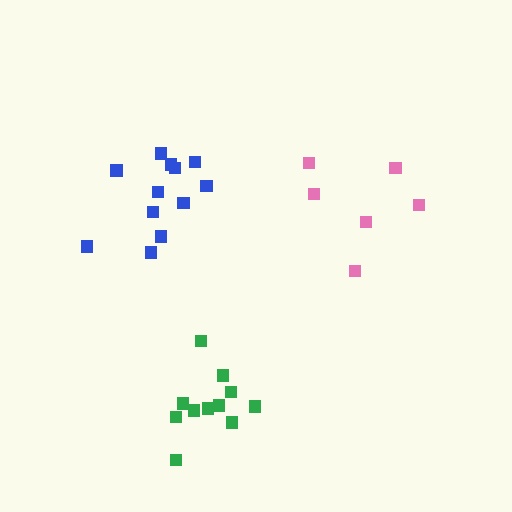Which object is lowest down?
The green cluster is bottommost.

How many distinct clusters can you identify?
There are 3 distinct clusters.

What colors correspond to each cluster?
The clusters are colored: blue, pink, green.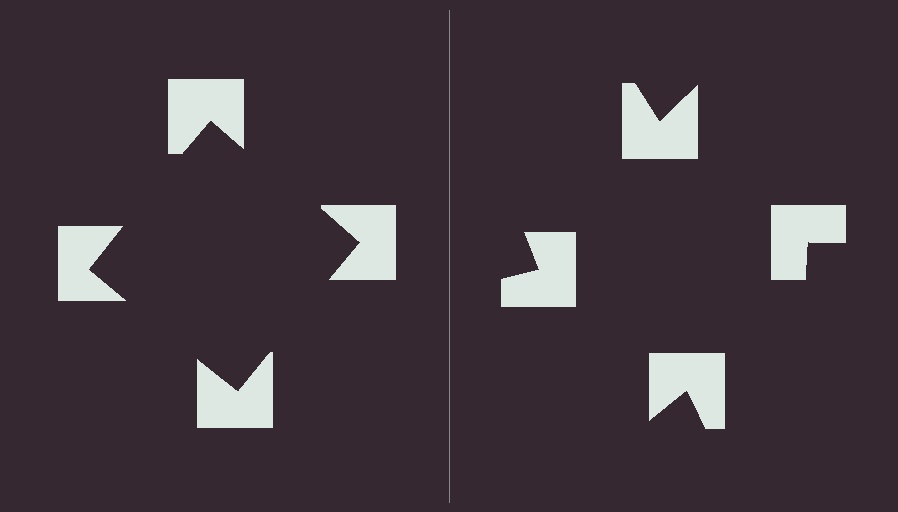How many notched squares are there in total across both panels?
8 — 4 on each side.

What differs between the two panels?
The notched squares are positioned identically on both sides; only the wedge orientations differ. On the left they align to a square; on the right they are misaligned.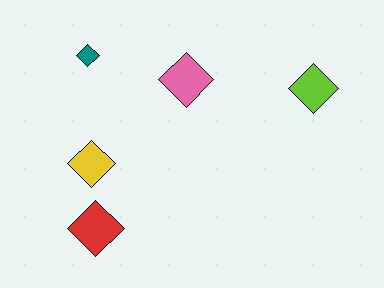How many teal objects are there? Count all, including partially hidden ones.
There is 1 teal object.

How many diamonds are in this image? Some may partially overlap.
There are 5 diamonds.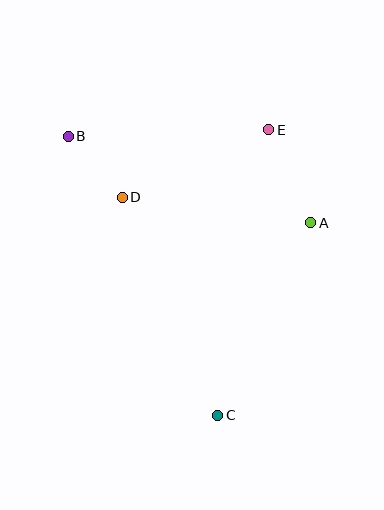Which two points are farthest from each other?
Points B and C are farthest from each other.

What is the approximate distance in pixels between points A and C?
The distance between A and C is approximately 213 pixels.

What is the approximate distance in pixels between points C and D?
The distance between C and D is approximately 238 pixels.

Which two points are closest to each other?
Points B and D are closest to each other.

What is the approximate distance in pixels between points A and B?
The distance between A and B is approximately 257 pixels.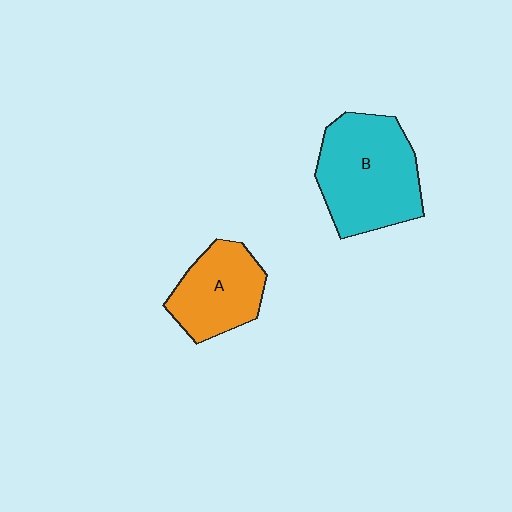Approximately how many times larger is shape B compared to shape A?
Approximately 1.5 times.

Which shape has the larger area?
Shape B (cyan).